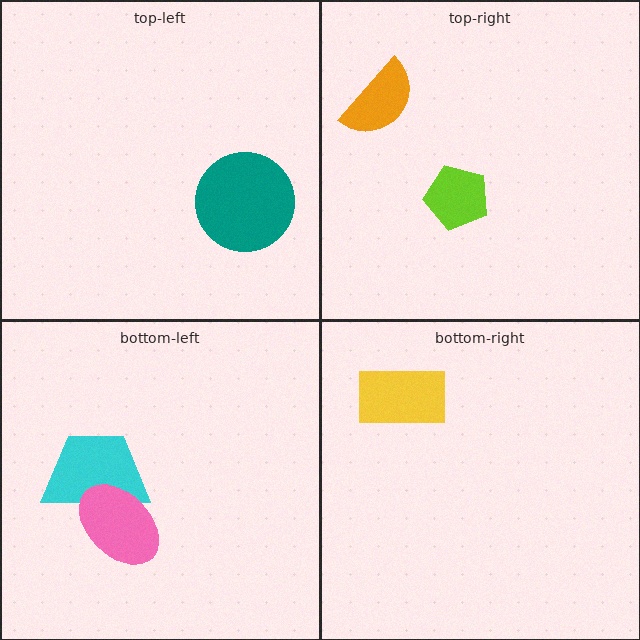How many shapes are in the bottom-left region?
2.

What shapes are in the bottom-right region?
The yellow rectangle.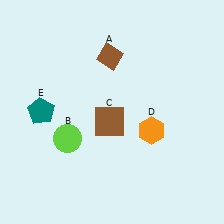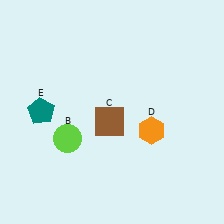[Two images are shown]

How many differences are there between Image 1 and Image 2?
There is 1 difference between the two images.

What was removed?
The brown diamond (A) was removed in Image 2.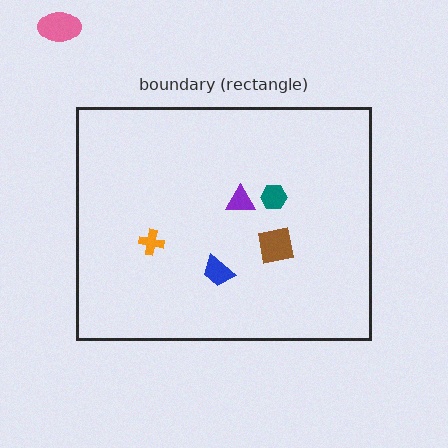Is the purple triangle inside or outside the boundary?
Inside.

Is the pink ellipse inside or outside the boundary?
Outside.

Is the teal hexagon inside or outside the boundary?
Inside.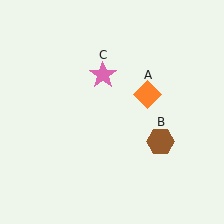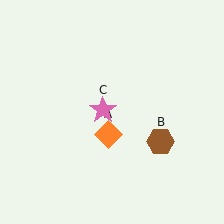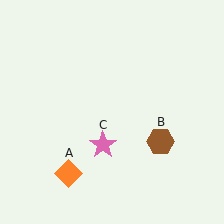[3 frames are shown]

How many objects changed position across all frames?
2 objects changed position: orange diamond (object A), pink star (object C).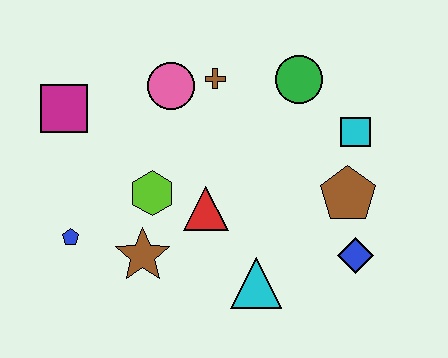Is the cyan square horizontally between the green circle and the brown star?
No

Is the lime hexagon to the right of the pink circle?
No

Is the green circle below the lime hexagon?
No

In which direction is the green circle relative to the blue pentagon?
The green circle is to the right of the blue pentagon.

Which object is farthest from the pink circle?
The blue diamond is farthest from the pink circle.